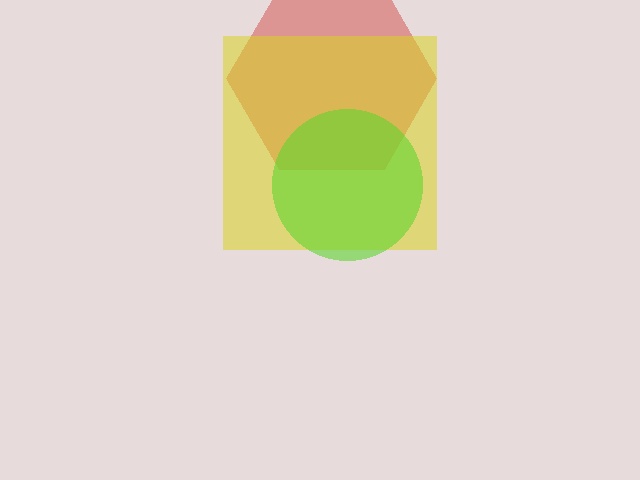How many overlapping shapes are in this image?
There are 3 overlapping shapes in the image.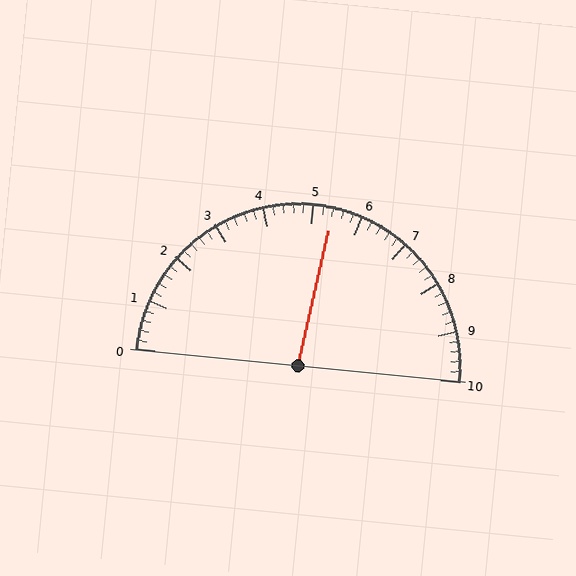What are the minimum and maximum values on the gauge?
The gauge ranges from 0 to 10.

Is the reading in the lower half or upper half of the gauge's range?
The reading is in the upper half of the range (0 to 10).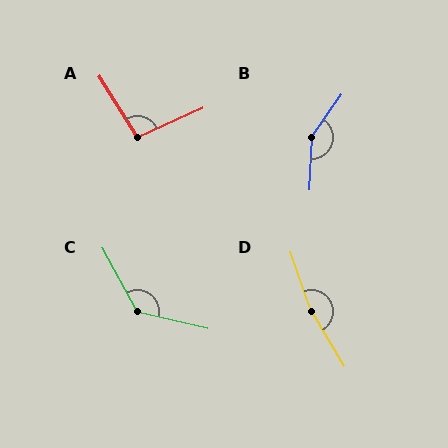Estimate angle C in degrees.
Approximately 131 degrees.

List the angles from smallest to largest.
A (97°), C (131°), B (148°), D (168°).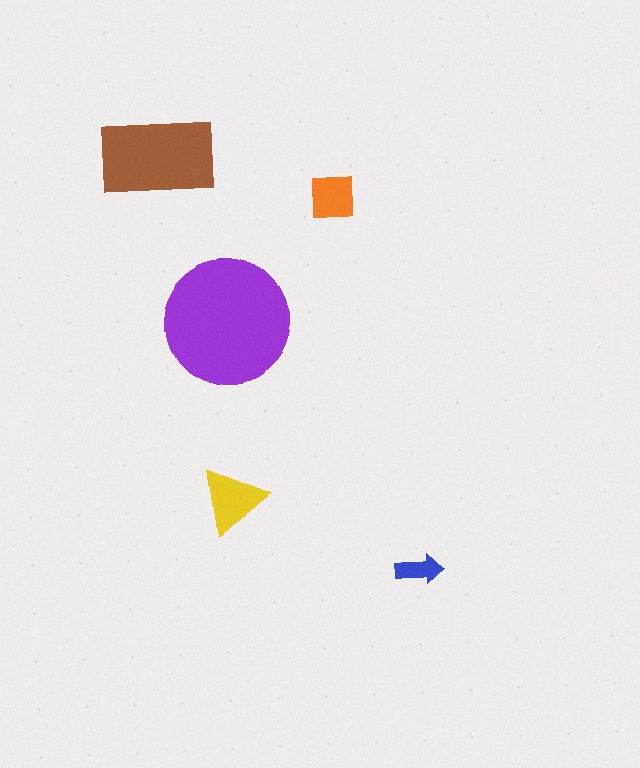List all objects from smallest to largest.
The blue arrow, the orange square, the yellow triangle, the brown rectangle, the purple circle.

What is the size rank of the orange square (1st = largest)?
4th.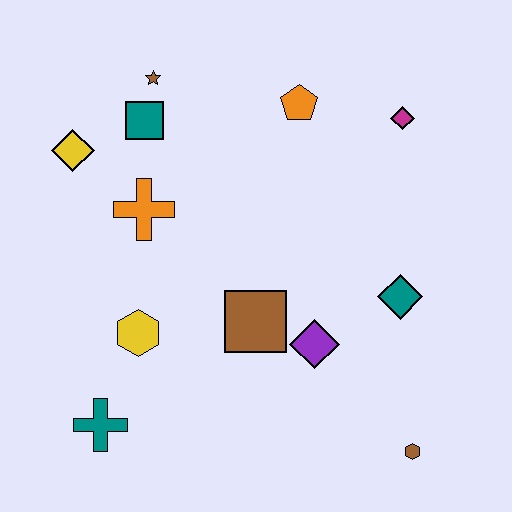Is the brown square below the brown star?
Yes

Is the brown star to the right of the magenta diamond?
No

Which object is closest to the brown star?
The teal square is closest to the brown star.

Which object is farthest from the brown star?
The brown hexagon is farthest from the brown star.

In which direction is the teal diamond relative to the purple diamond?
The teal diamond is to the right of the purple diamond.